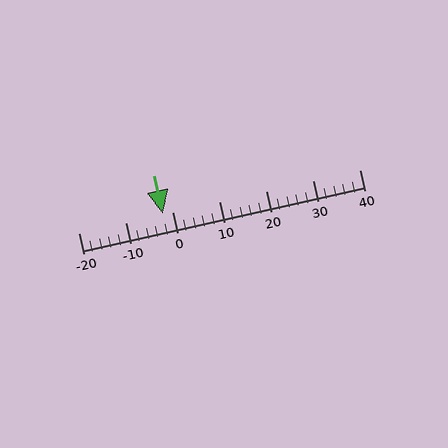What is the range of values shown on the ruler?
The ruler shows values from -20 to 40.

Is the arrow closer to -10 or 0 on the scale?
The arrow is closer to 0.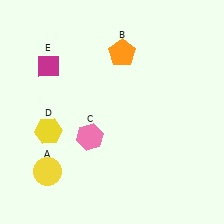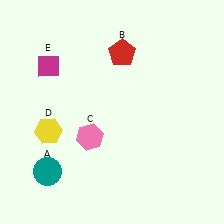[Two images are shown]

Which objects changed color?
A changed from yellow to teal. B changed from orange to red.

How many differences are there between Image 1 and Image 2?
There are 2 differences between the two images.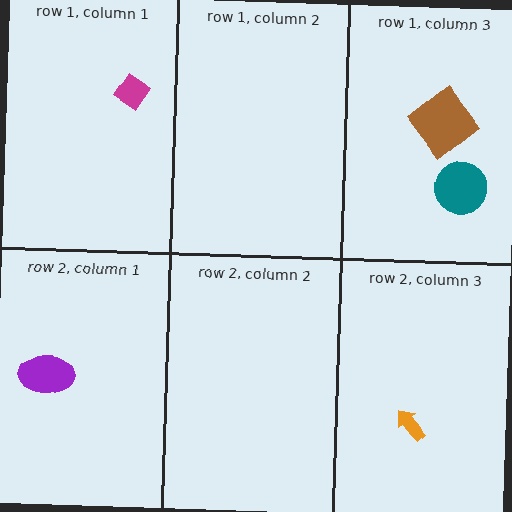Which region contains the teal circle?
The row 1, column 3 region.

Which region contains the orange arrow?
The row 2, column 3 region.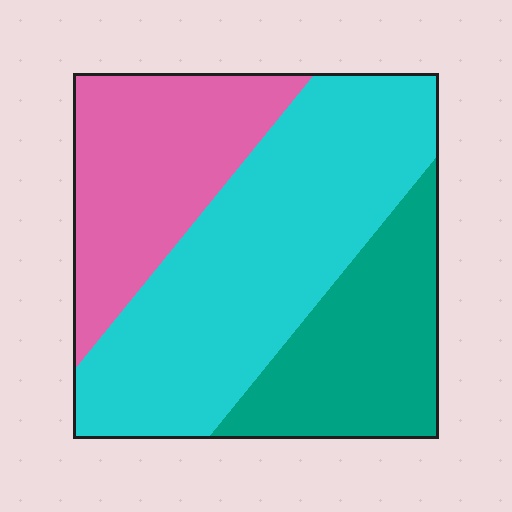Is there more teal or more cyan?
Cyan.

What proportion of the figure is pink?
Pink covers roughly 25% of the figure.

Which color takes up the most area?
Cyan, at roughly 50%.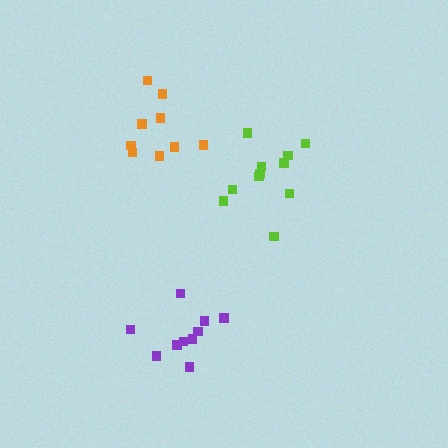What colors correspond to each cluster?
The clusters are colored: lime, orange, purple.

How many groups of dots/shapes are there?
There are 3 groups.